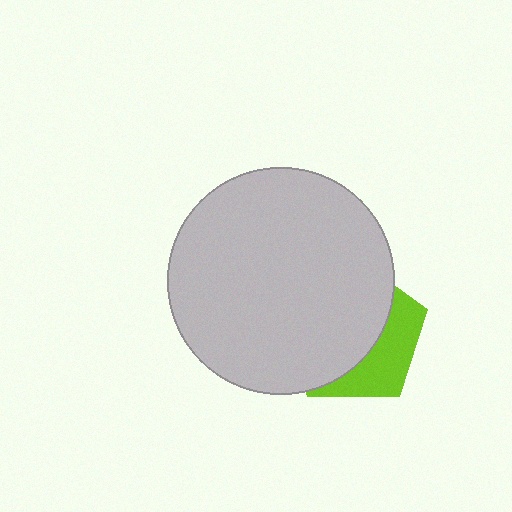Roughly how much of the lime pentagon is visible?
A small part of it is visible (roughly 34%).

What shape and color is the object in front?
The object in front is a light gray circle.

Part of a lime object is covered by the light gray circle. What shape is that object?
It is a pentagon.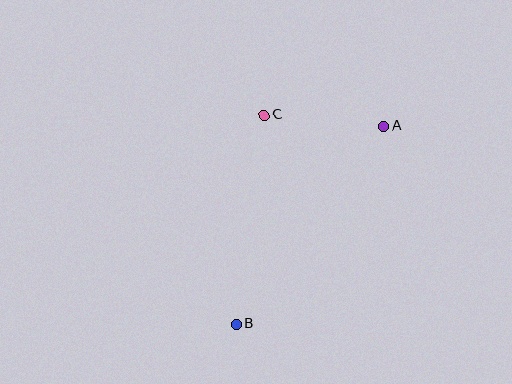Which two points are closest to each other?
Points A and C are closest to each other.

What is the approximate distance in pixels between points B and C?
The distance between B and C is approximately 211 pixels.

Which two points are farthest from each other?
Points A and B are farthest from each other.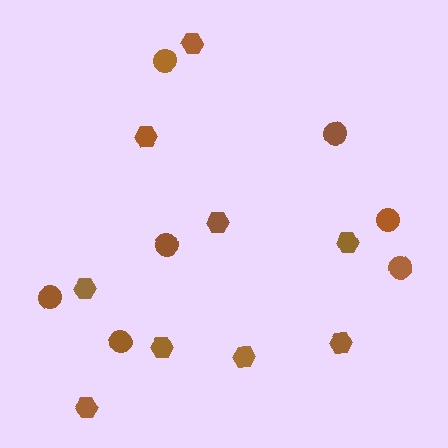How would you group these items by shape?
There are 2 groups: one group of hexagons (9) and one group of circles (7).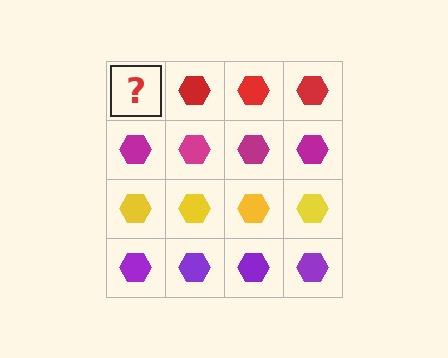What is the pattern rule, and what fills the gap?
The rule is that each row has a consistent color. The gap should be filled with a red hexagon.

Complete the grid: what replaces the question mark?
The question mark should be replaced with a red hexagon.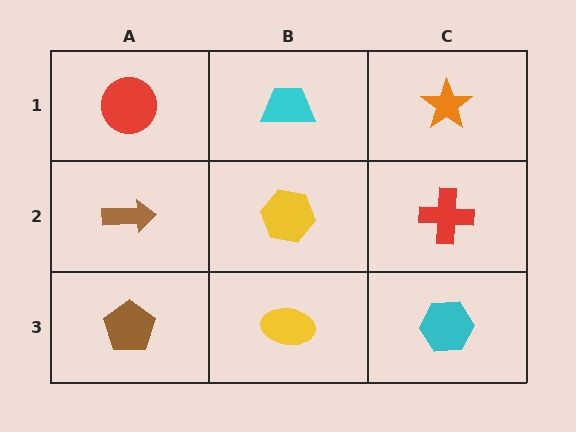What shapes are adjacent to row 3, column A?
A brown arrow (row 2, column A), a yellow ellipse (row 3, column B).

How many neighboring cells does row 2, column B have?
4.